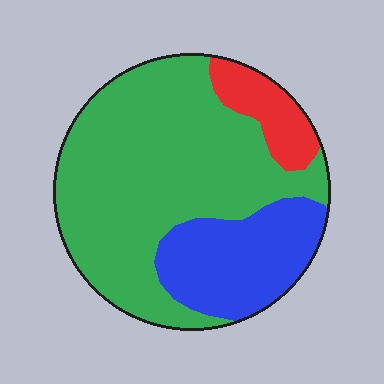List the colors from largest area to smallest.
From largest to smallest: green, blue, red.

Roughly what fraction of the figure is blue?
Blue takes up about one quarter (1/4) of the figure.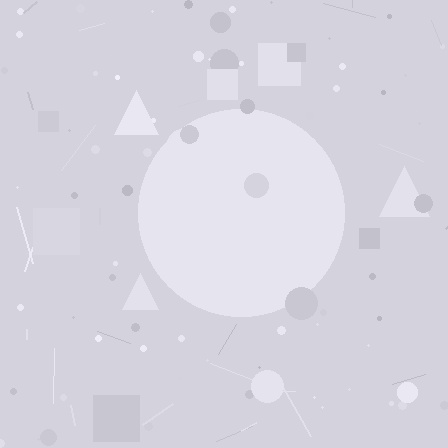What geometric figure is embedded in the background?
A circle is embedded in the background.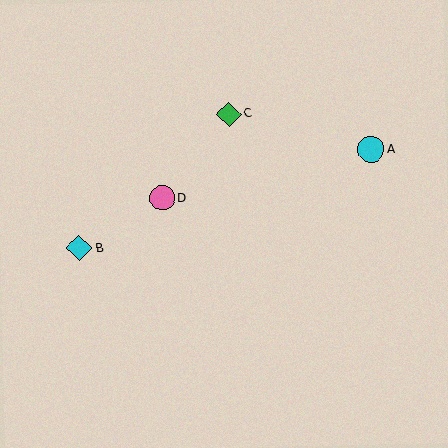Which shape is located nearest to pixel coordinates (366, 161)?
The cyan circle (labeled A) at (371, 149) is nearest to that location.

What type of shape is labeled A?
Shape A is a cyan circle.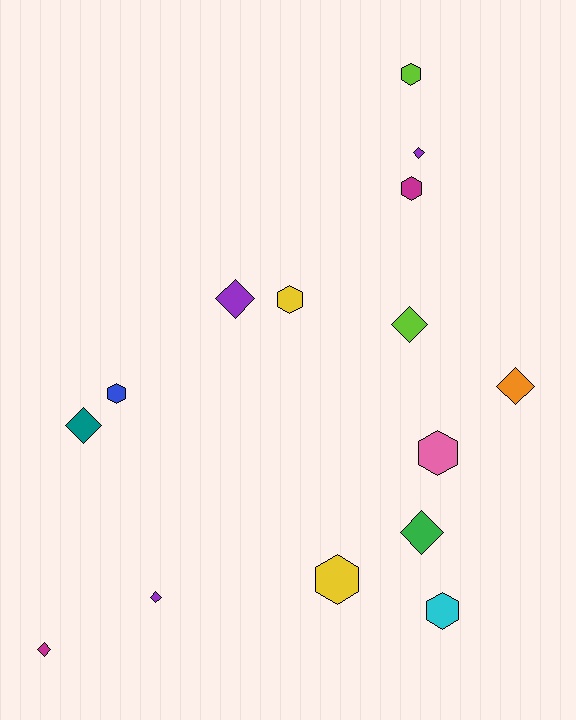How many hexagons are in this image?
There are 7 hexagons.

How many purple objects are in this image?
There are 3 purple objects.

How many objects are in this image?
There are 15 objects.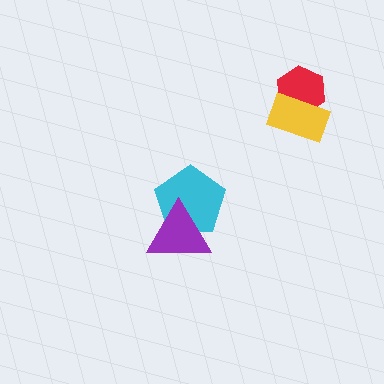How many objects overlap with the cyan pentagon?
1 object overlaps with the cyan pentagon.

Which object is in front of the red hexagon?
The yellow rectangle is in front of the red hexagon.